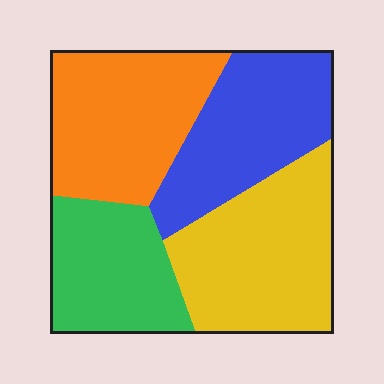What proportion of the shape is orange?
Orange takes up about one quarter (1/4) of the shape.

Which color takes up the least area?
Green, at roughly 20%.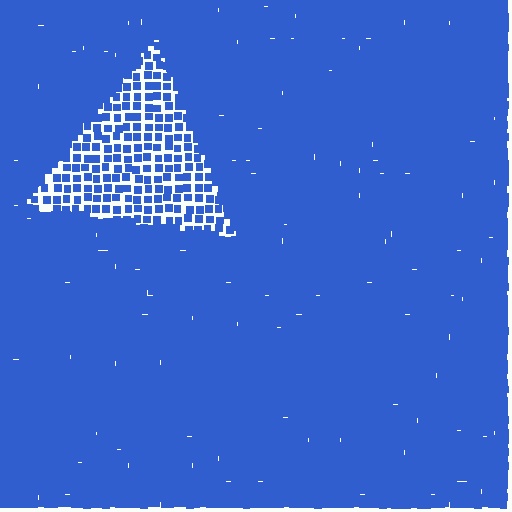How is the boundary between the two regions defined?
The boundary is defined by a change in element density (approximately 2.5x ratio). All elements are the same color, size, and shape.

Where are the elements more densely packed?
The elements are more densely packed outside the triangle boundary.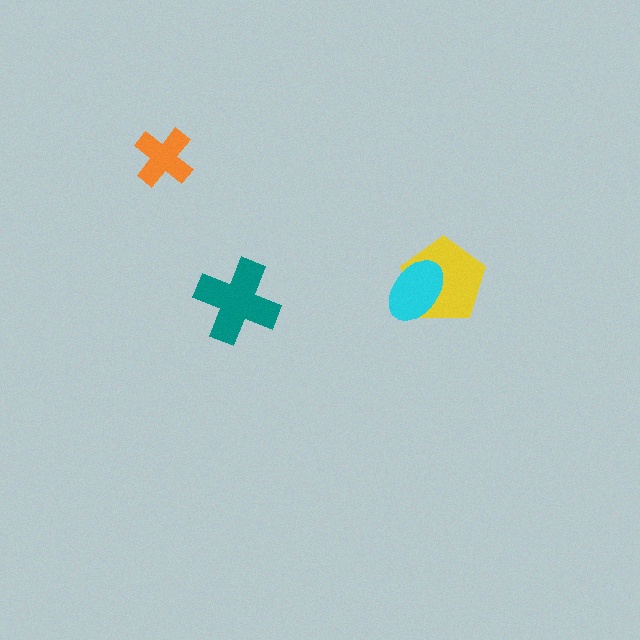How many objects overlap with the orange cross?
0 objects overlap with the orange cross.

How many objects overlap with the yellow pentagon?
1 object overlaps with the yellow pentagon.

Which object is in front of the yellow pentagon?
The cyan ellipse is in front of the yellow pentagon.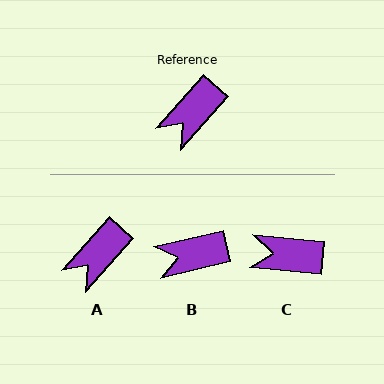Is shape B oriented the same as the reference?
No, it is off by about 35 degrees.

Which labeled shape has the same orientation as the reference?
A.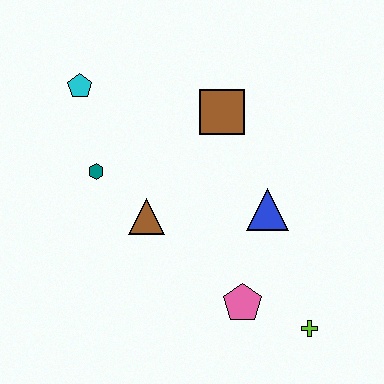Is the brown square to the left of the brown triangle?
No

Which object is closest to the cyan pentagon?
The teal hexagon is closest to the cyan pentagon.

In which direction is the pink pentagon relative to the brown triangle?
The pink pentagon is to the right of the brown triangle.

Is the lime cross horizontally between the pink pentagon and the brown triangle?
No